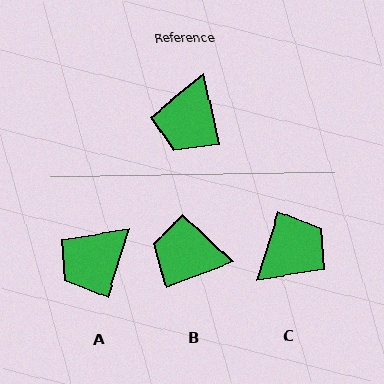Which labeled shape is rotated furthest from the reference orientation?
C, about 150 degrees away.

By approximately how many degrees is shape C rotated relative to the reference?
Approximately 150 degrees counter-clockwise.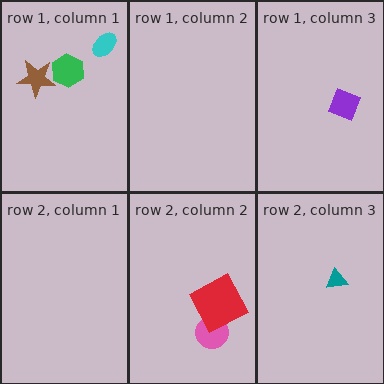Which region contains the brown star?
The row 1, column 1 region.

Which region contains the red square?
The row 2, column 2 region.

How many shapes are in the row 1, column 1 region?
3.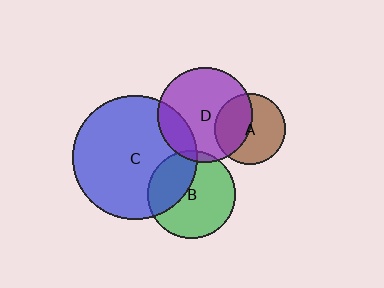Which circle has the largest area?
Circle C (blue).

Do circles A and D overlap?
Yes.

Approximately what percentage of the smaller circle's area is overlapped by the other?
Approximately 40%.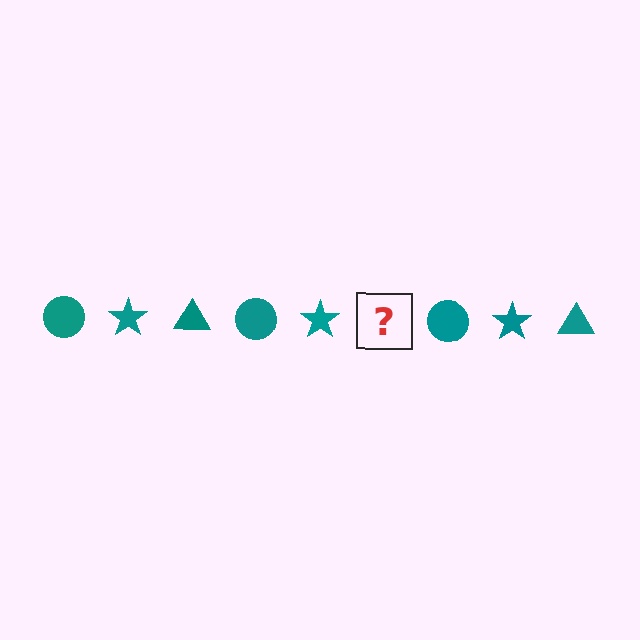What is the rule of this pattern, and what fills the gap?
The rule is that the pattern cycles through circle, star, triangle shapes in teal. The gap should be filled with a teal triangle.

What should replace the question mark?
The question mark should be replaced with a teal triangle.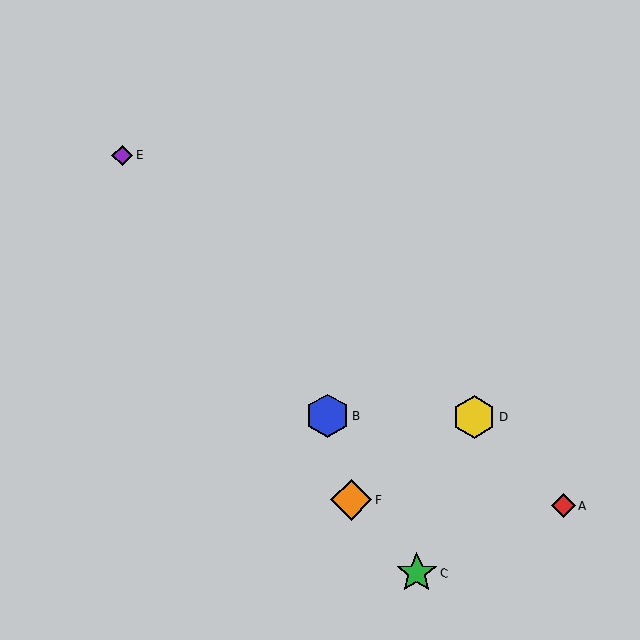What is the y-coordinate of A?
Object A is at y≈505.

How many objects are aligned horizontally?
2 objects (B, D) are aligned horizontally.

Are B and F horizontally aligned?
No, B is at y≈416 and F is at y≈500.